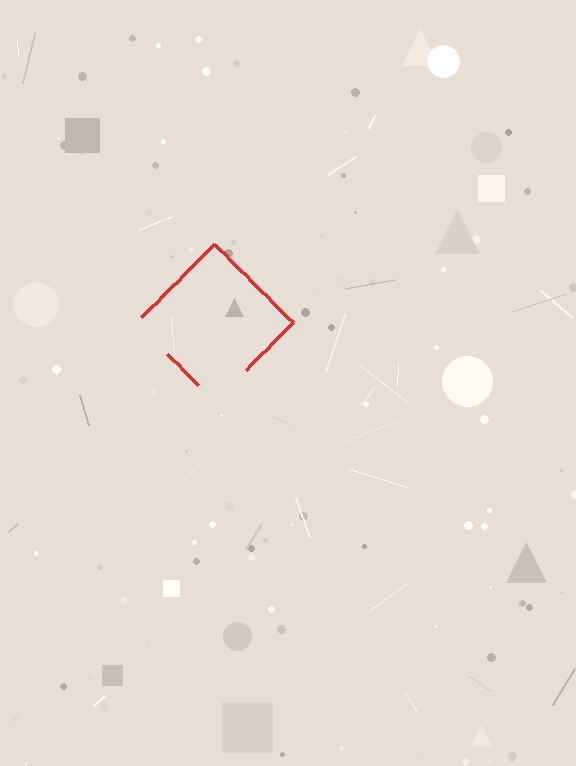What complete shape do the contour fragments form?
The contour fragments form a diamond.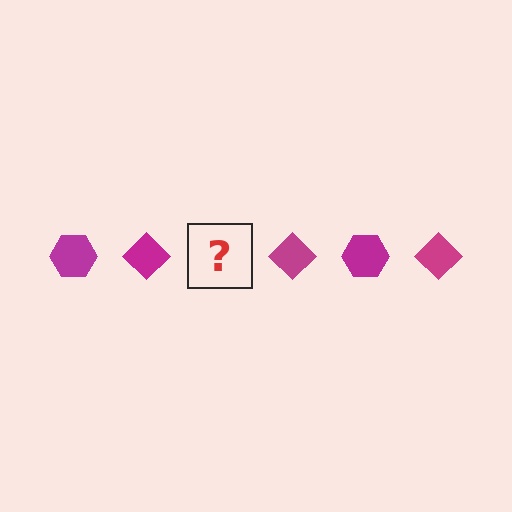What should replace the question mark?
The question mark should be replaced with a magenta hexagon.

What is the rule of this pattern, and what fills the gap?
The rule is that the pattern cycles through hexagon, diamond shapes in magenta. The gap should be filled with a magenta hexagon.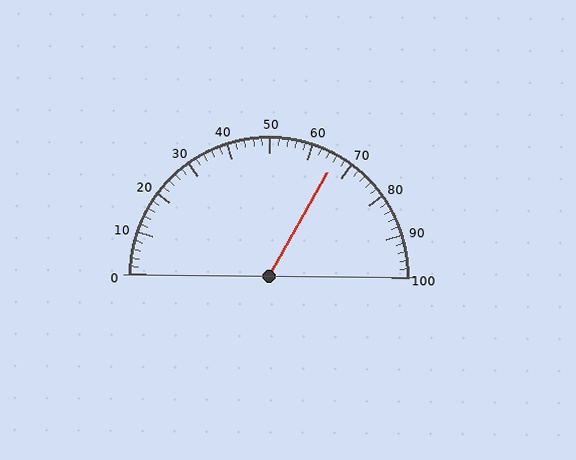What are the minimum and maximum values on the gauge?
The gauge ranges from 0 to 100.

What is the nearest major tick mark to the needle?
The nearest major tick mark is 70.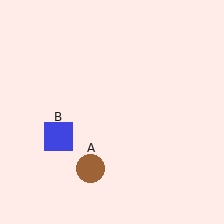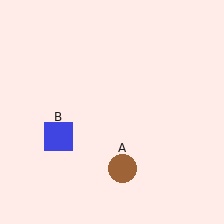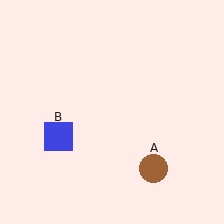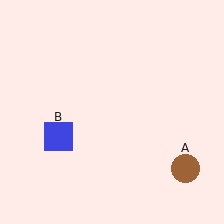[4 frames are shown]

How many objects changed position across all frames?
1 object changed position: brown circle (object A).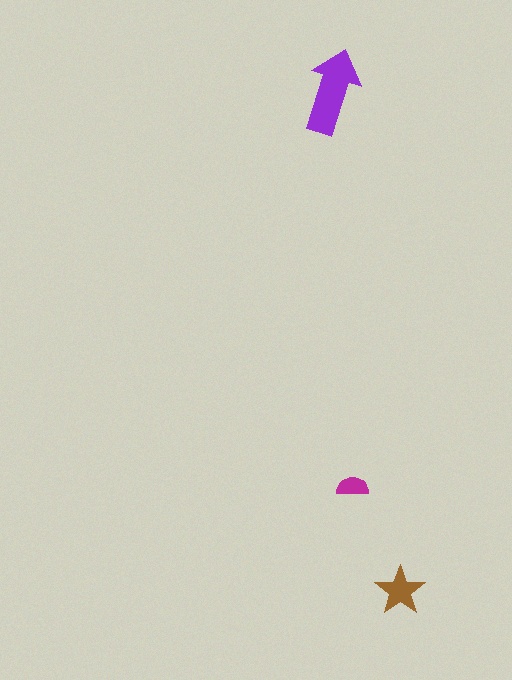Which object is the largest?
The purple arrow.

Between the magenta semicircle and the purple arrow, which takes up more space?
The purple arrow.